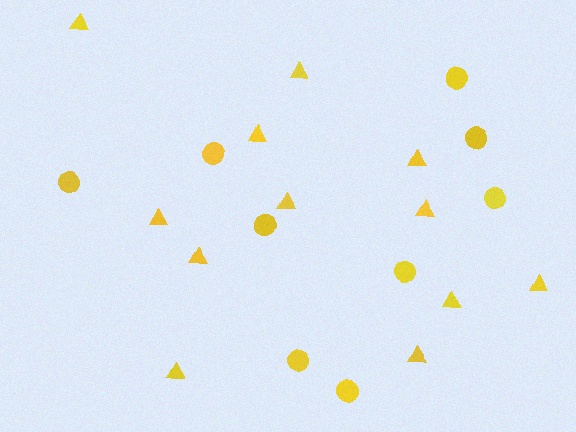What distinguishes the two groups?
There are 2 groups: one group of triangles (12) and one group of circles (9).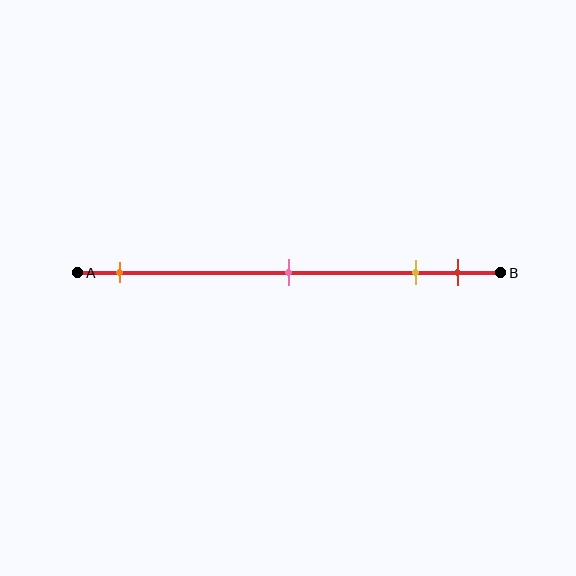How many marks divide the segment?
There are 4 marks dividing the segment.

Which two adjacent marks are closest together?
The yellow and red marks are the closest adjacent pair.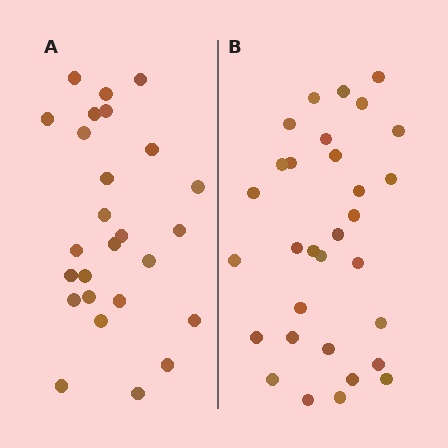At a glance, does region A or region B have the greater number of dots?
Region B (the right region) has more dots.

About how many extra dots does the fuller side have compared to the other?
Region B has about 5 more dots than region A.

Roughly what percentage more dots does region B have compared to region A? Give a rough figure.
About 20% more.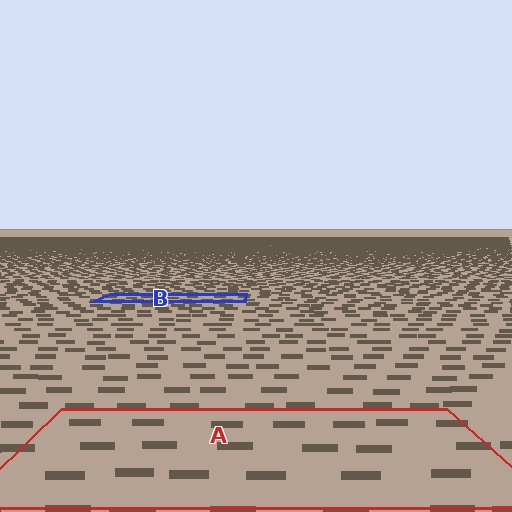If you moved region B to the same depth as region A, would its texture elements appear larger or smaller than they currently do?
They would appear larger. At a closer depth, the same texture elements are projected at a bigger on-screen size.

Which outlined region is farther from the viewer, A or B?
Region B is farther from the viewer — the texture elements inside it appear smaller and more densely packed.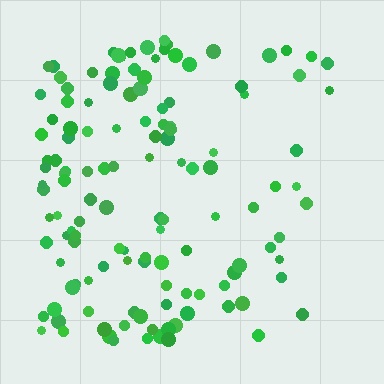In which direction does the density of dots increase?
From right to left, with the left side densest.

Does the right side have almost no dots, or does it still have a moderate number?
Still a moderate number, just noticeably fewer than the left.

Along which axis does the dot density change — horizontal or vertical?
Horizontal.